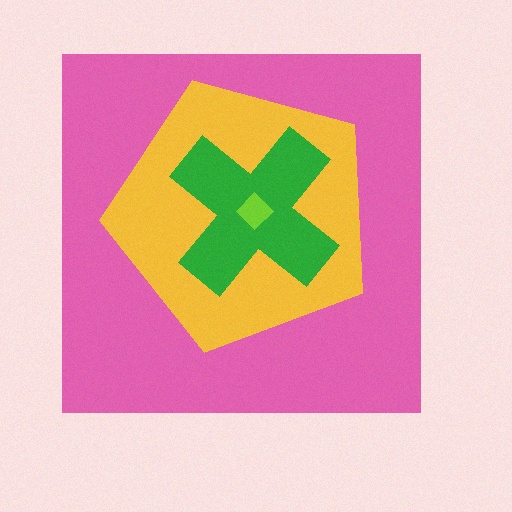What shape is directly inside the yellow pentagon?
The green cross.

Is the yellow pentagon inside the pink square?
Yes.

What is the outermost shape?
The pink square.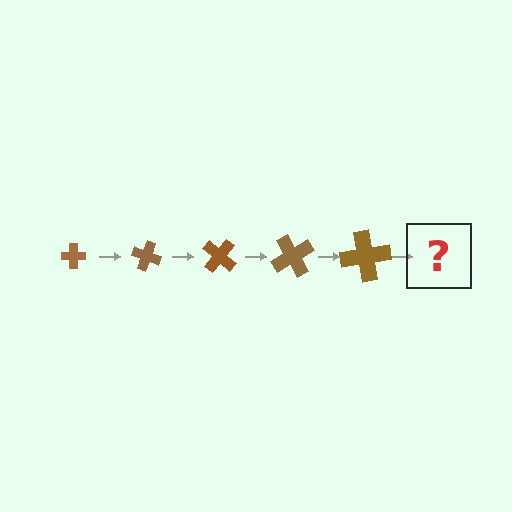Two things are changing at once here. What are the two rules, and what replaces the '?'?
The two rules are that the cross grows larger each step and it rotates 20 degrees each step. The '?' should be a cross, larger than the previous one and rotated 100 degrees from the start.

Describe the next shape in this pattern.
It should be a cross, larger than the previous one and rotated 100 degrees from the start.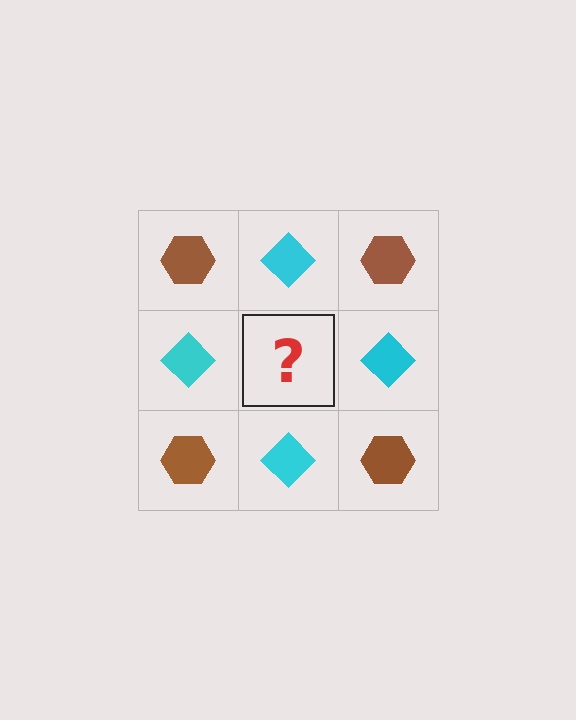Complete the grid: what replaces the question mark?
The question mark should be replaced with a brown hexagon.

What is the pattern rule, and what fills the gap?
The rule is that it alternates brown hexagon and cyan diamond in a checkerboard pattern. The gap should be filled with a brown hexagon.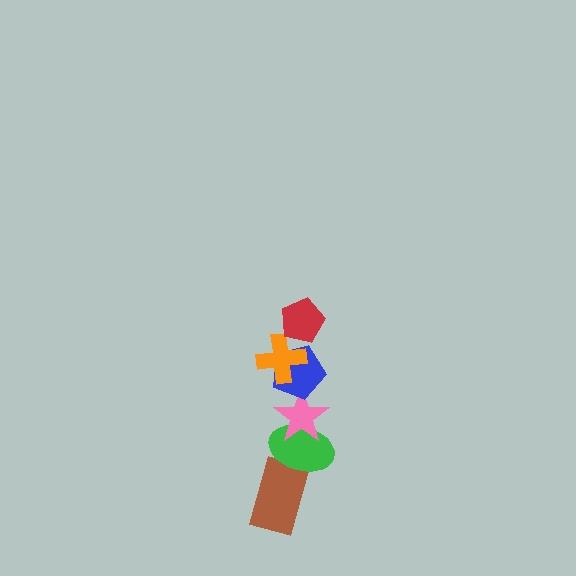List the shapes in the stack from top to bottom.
From top to bottom: the red pentagon, the orange cross, the blue pentagon, the pink star, the green ellipse, the brown rectangle.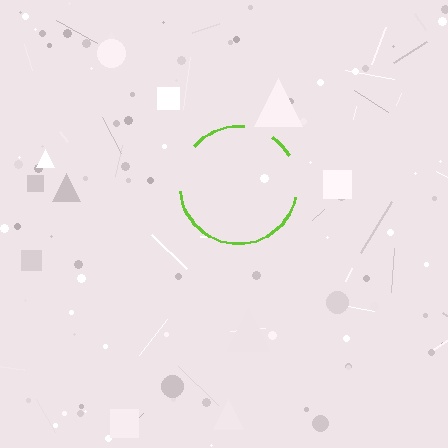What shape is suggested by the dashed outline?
The dashed outline suggests a circle.